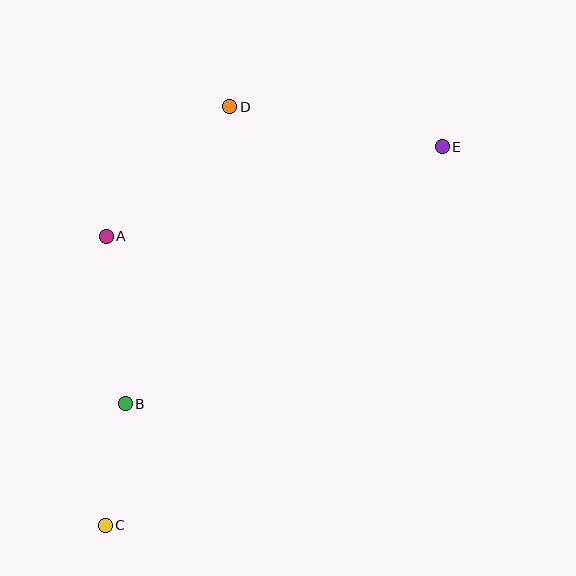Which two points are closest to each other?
Points B and C are closest to each other.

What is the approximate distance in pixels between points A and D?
The distance between A and D is approximately 179 pixels.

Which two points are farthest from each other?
Points C and E are farthest from each other.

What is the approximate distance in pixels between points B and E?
The distance between B and E is approximately 408 pixels.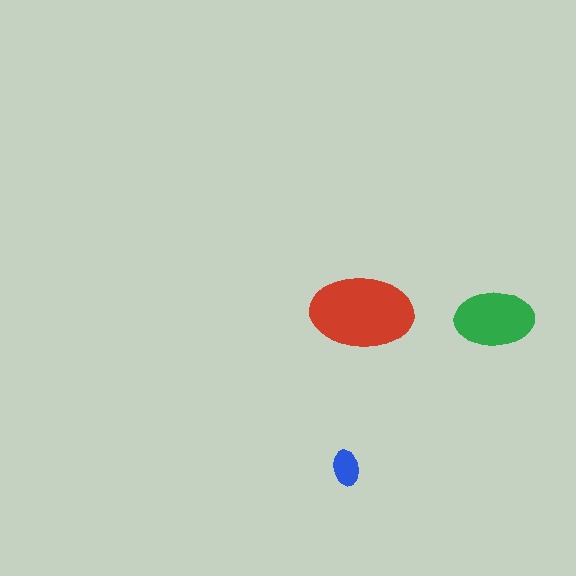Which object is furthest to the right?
The green ellipse is rightmost.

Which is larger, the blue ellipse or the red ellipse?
The red one.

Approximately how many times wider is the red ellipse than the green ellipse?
About 1.5 times wider.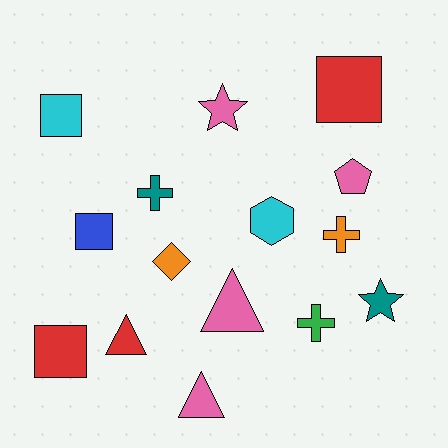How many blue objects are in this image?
There is 1 blue object.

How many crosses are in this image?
There are 3 crosses.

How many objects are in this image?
There are 15 objects.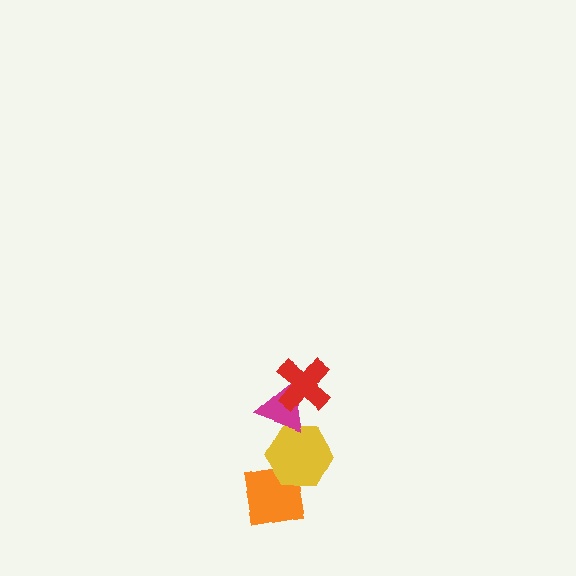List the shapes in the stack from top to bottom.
From top to bottom: the red cross, the magenta triangle, the yellow hexagon, the orange square.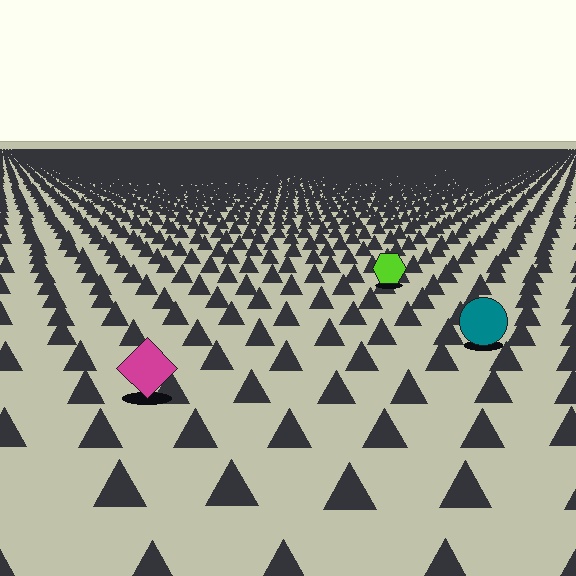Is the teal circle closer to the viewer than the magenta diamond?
No. The magenta diamond is closer — you can tell from the texture gradient: the ground texture is coarser near it.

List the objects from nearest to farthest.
From nearest to farthest: the magenta diamond, the teal circle, the lime hexagon.